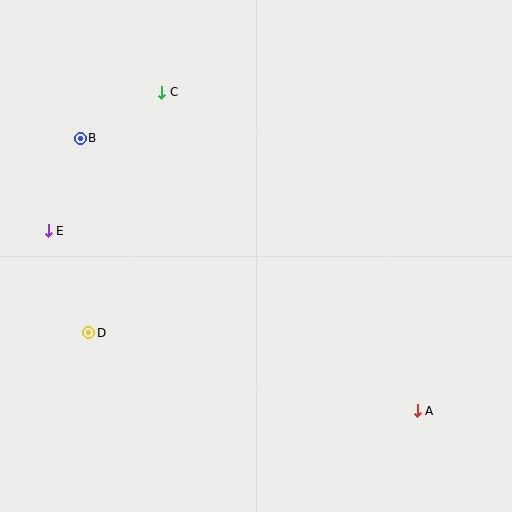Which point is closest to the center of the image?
Point D at (89, 333) is closest to the center.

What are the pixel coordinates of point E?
Point E is at (48, 231).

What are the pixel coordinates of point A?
Point A is at (417, 411).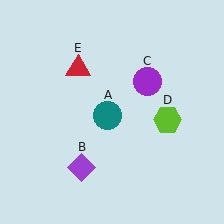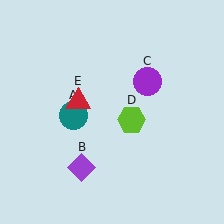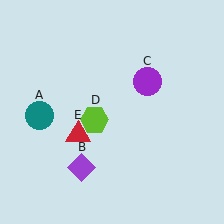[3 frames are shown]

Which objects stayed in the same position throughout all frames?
Purple diamond (object B) and purple circle (object C) remained stationary.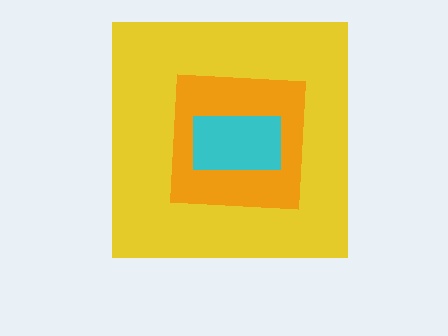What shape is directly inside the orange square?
The cyan rectangle.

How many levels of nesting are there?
3.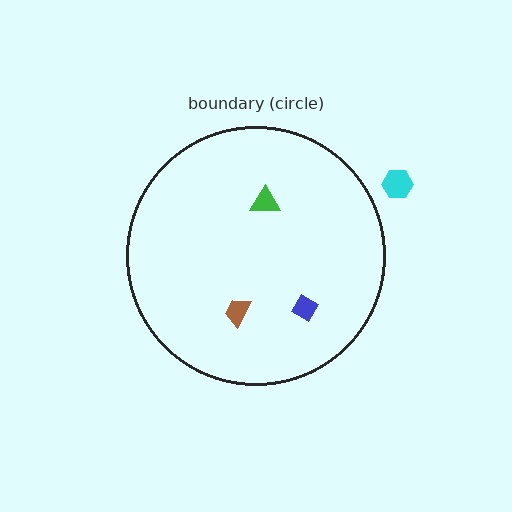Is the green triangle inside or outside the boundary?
Inside.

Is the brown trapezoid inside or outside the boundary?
Inside.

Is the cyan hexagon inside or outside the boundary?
Outside.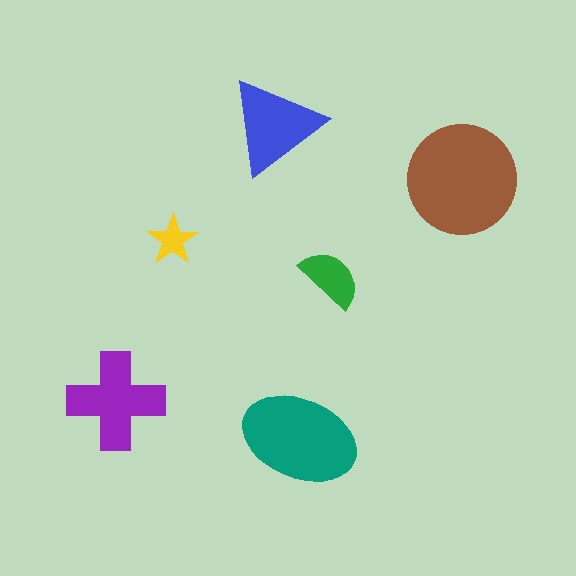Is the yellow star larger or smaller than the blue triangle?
Smaller.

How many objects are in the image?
There are 6 objects in the image.